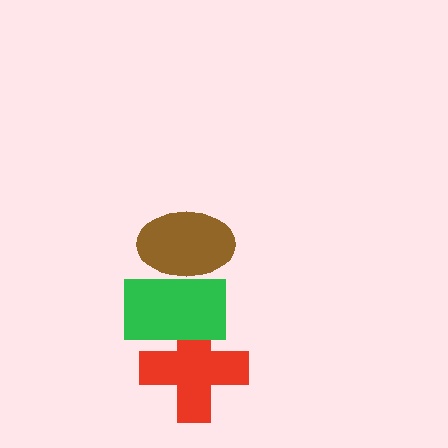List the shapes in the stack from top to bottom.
From top to bottom: the brown ellipse, the green rectangle, the red cross.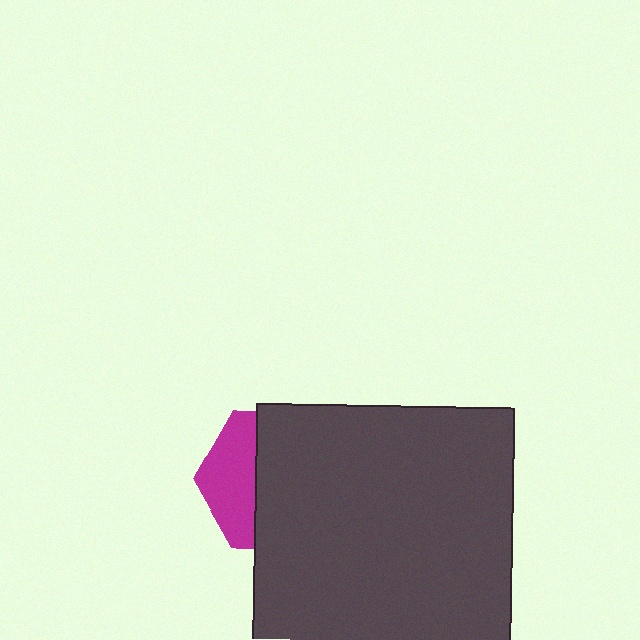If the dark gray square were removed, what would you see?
You would see the complete magenta hexagon.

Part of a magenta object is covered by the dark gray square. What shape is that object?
It is a hexagon.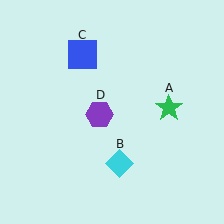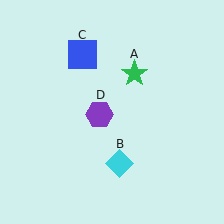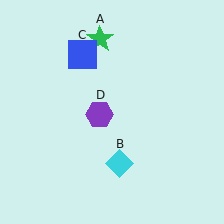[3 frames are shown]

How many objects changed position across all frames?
1 object changed position: green star (object A).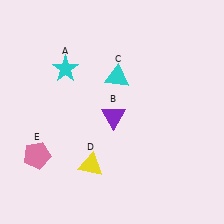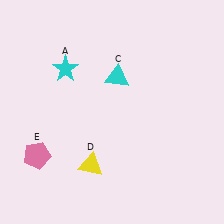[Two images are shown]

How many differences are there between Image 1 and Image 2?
There is 1 difference between the two images.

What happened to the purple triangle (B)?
The purple triangle (B) was removed in Image 2. It was in the bottom-right area of Image 1.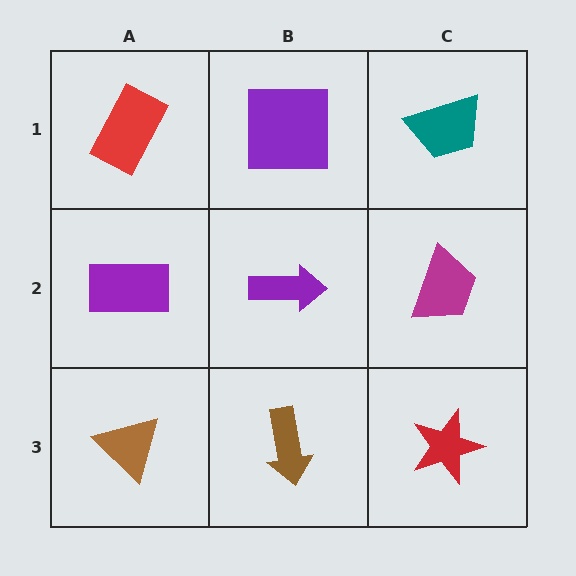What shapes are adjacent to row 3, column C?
A magenta trapezoid (row 2, column C), a brown arrow (row 3, column B).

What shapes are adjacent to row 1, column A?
A purple rectangle (row 2, column A), a purple square (row 1, column B).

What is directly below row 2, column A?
A brown triangle.